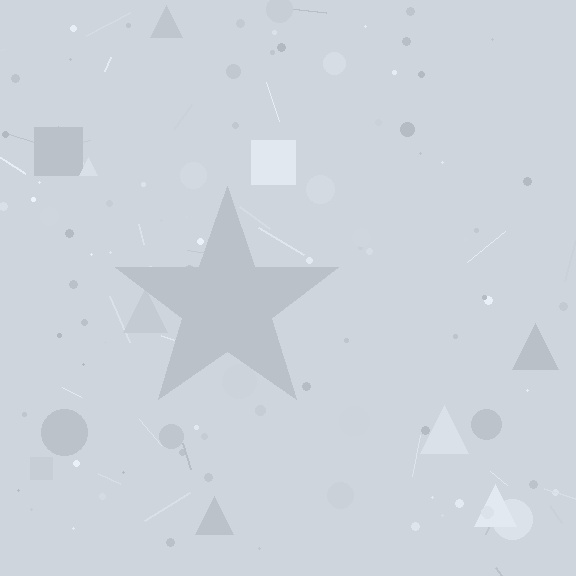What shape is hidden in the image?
A star is hidden in the image.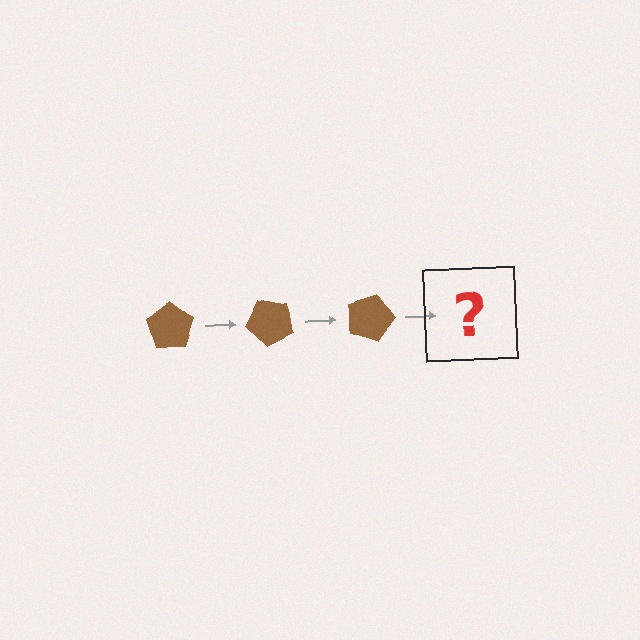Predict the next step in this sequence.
The next step is a brown pentagon rotated 135 degrees.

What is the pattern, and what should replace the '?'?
The pattern is that the pentagon rotates 45 degrees each step. The '?' should be a brown pentagon rotated 135 degrees.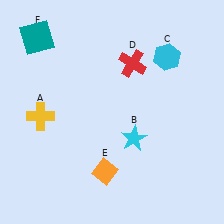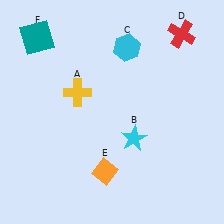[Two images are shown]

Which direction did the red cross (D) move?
The red cross (D) moved right.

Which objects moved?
The objects that moved are: the yellow cross (A), the cyan hexagon (C), the red cross (D).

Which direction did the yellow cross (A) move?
The yellow cross (A) moved right.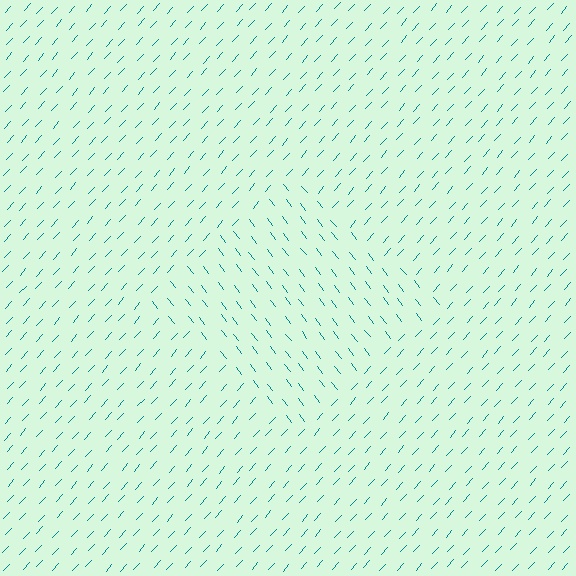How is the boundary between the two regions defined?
The boundary is defined purely by a change in line orientation (approximately 80 degrees difference). All lines are the same color and thickness.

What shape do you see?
I see a diamond.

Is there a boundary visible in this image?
Yes, there is a texture boundary formed by a change in line orientation.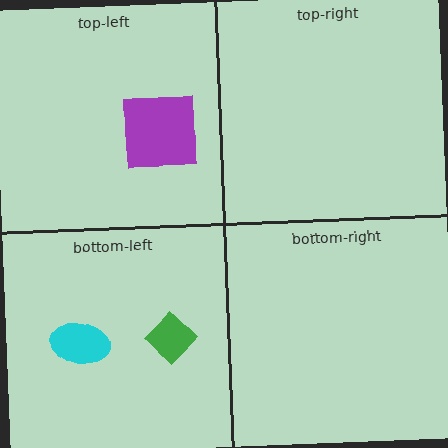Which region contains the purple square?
The top-left region.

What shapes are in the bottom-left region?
The cyan ellipse, the green diamond.